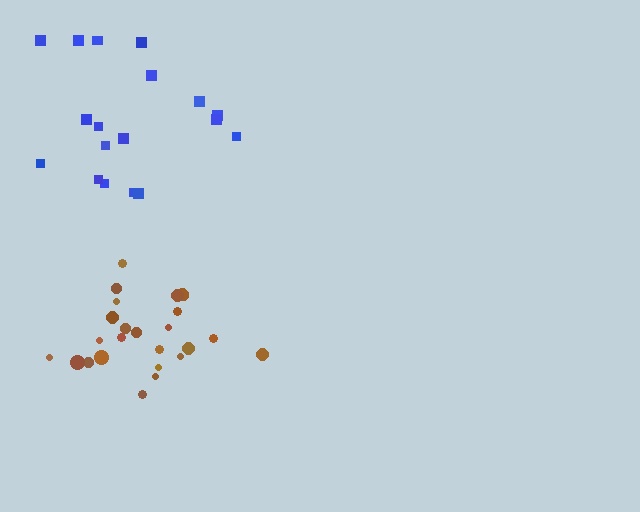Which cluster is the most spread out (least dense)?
Blue.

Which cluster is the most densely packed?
Brown.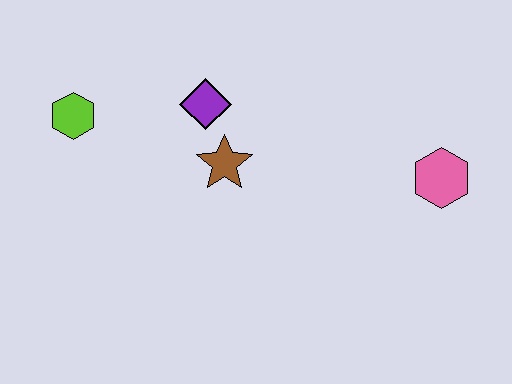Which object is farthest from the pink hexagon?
The lime hexagon is farthest from the pink hexagon.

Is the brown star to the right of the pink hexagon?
No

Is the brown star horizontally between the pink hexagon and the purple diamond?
Yes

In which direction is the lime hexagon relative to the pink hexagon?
The lime hexagon is to the left of the pink hexagon.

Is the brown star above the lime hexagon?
No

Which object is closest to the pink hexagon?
The brown star is closest to the pink hexagon.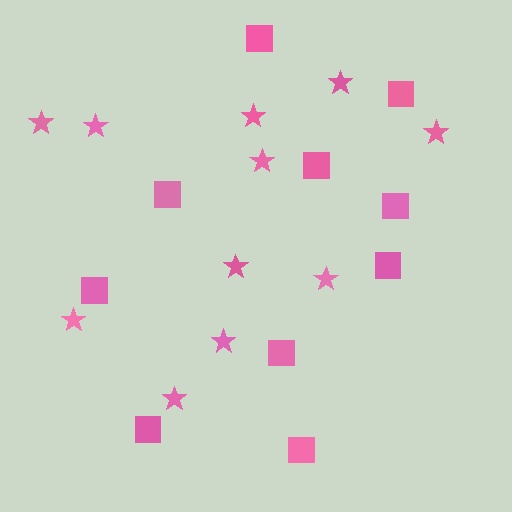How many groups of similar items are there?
There are 2 groups: one group of stars (11) and one group of squares (10).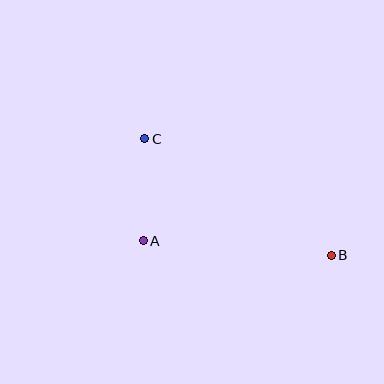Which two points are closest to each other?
Points A and C are closest to each other.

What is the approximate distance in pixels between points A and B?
The distance between A and B is approximately 188 pixels.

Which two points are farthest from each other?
Points B and C are farthest from each other.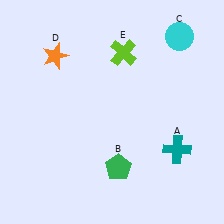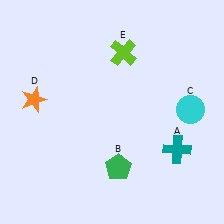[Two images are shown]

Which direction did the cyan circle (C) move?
The cyan circle (C) moved down.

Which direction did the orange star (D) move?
The orange star (D) moved down.